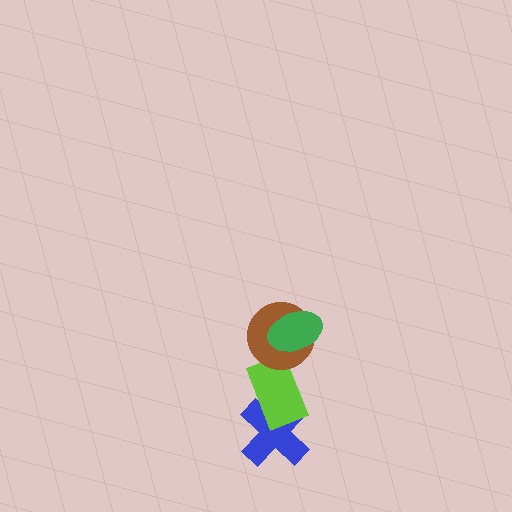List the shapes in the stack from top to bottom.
From top to bottom: the green ellipse, the brown circle, the lime rectangle, the blue cross.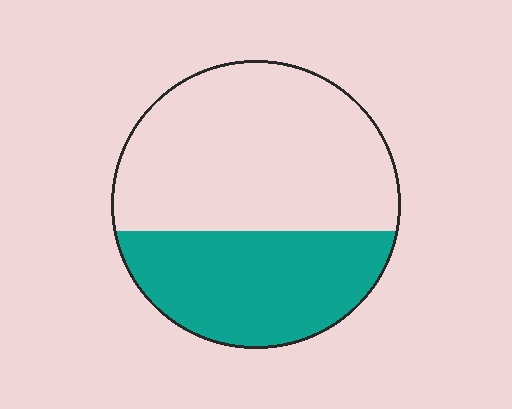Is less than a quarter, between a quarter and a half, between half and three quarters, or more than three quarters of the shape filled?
Between a quarter and a half.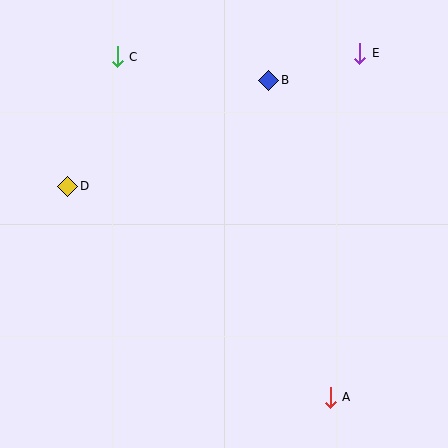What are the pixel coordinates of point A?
Point A is at (330, 397).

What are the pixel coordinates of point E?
Point E is at (360, 53).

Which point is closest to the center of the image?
Point B at (269, 80) is closest to the center.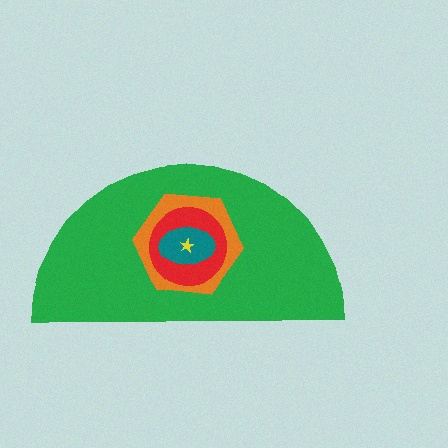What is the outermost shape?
The green semicircle.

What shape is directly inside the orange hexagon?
The red circle.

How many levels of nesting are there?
5.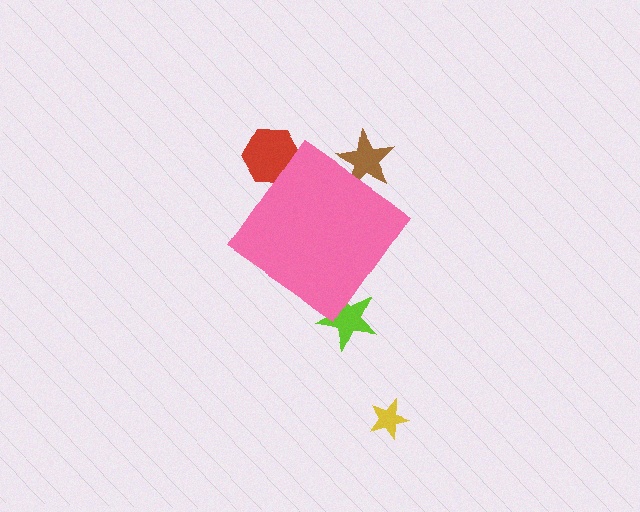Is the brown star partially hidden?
Yes, the brown star is partially hidden behind the pink diamond.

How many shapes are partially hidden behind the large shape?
3 shapes are partially hidden.